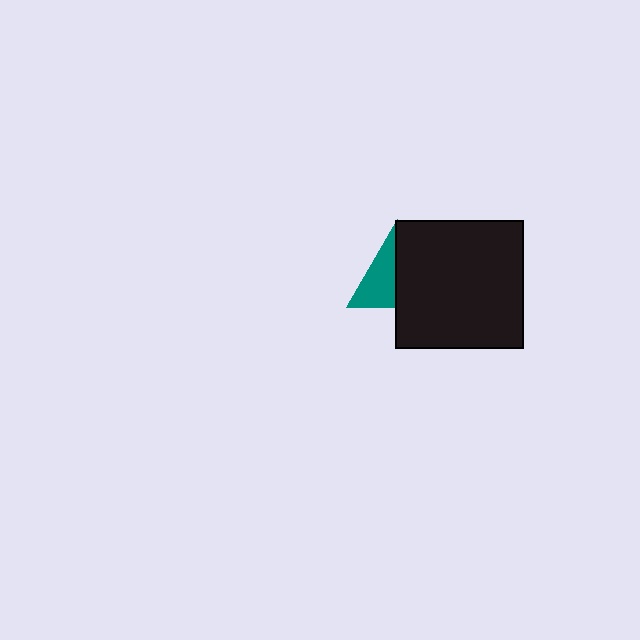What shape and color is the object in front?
The object in front is a black square.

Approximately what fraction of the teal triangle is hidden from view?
Roughly 54% of the teal triangle is hidden behind the black square.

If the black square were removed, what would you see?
You would see the complete teal triangle.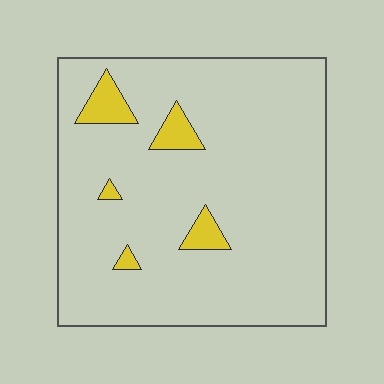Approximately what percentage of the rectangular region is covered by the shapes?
Approximately 5%.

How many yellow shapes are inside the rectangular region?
5.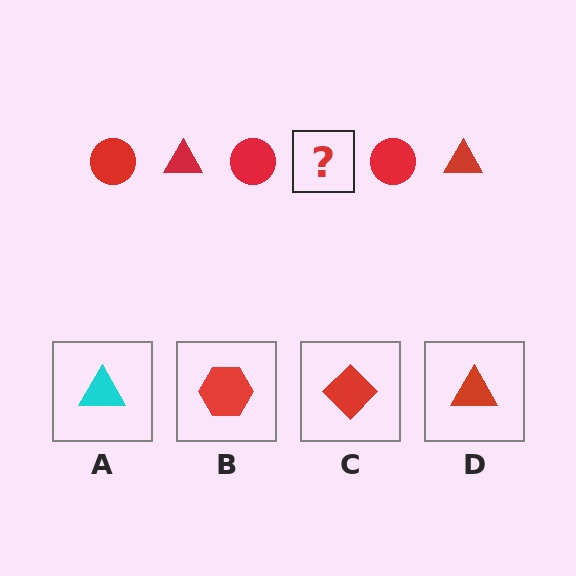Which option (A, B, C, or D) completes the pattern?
D.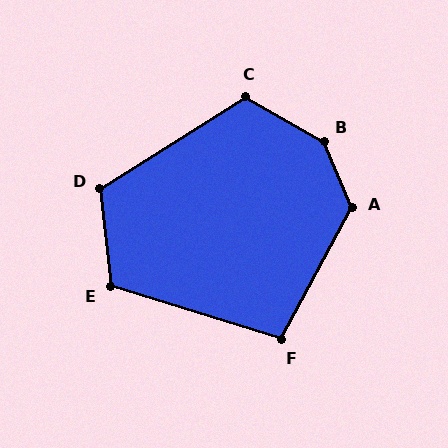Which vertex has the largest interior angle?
B, at approximately 143 degrees.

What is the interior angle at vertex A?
Approximately 129 degrees (obtuse).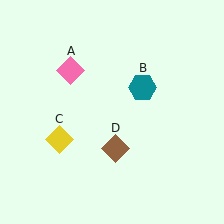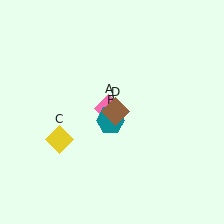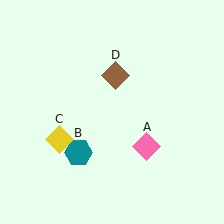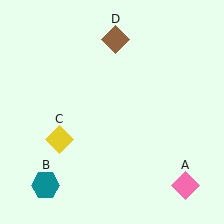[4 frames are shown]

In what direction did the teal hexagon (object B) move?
The teal hexagon (object B) moved down and to the left.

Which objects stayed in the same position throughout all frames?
Yellow diamond (object C) remained stationary.